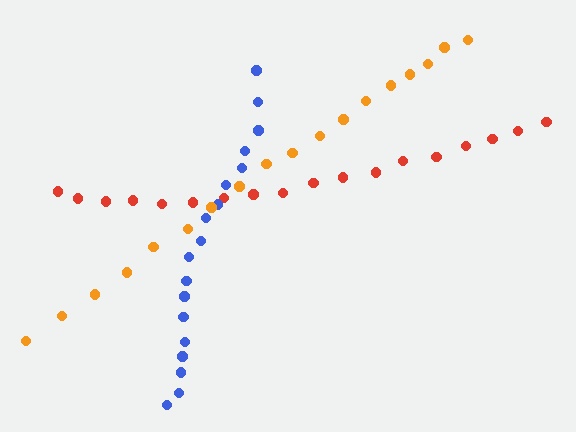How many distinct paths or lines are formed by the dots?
There are 3 distinct paths.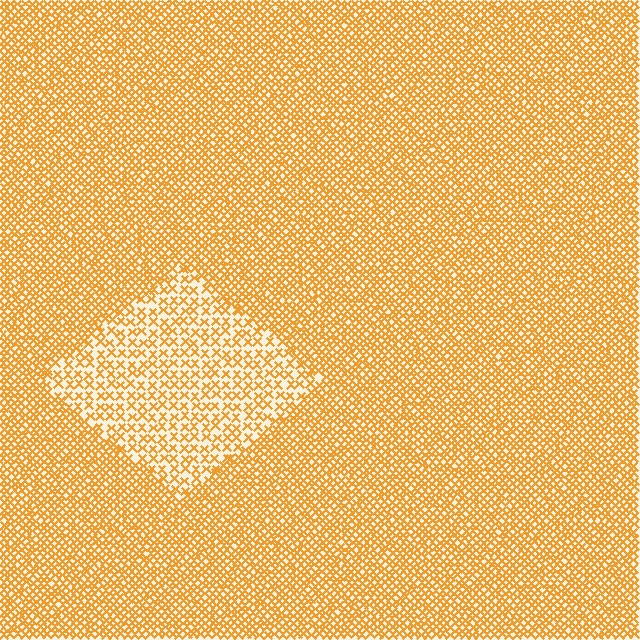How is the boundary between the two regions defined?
The boundary is defined by a change in element density (approximately 2.1x ratio). All elements are the same color, size, and shape.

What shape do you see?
I see a diamond.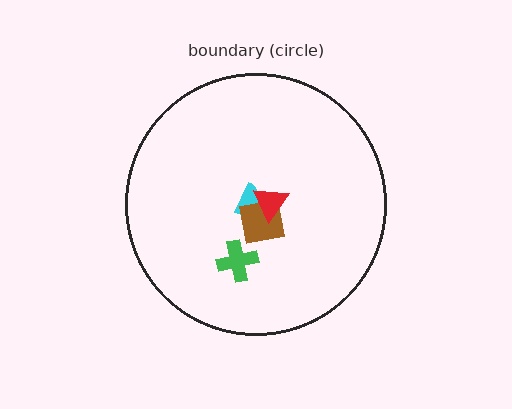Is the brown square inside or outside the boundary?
Inside.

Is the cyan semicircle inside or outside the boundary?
Inside.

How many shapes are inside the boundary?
4 inside, 0 outside.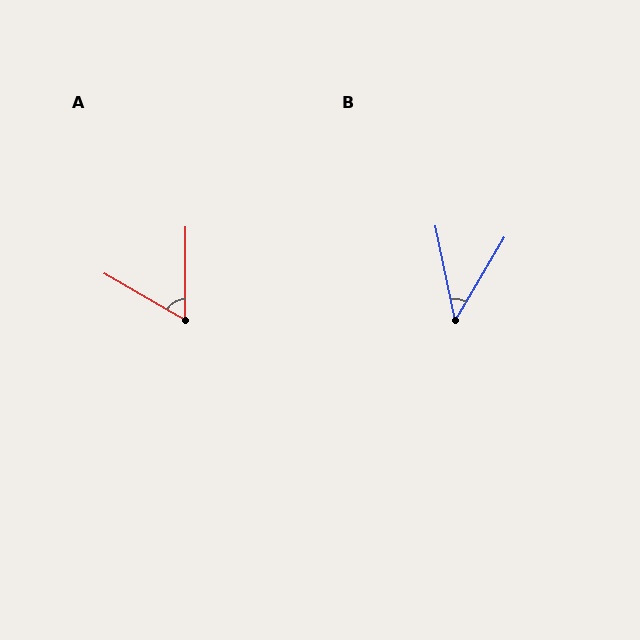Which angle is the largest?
A, at approximately 60 degrees.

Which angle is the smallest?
B, at approximately 42 degrees.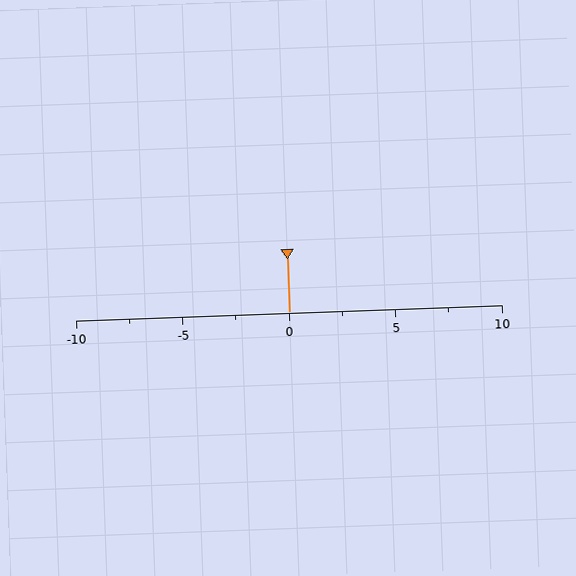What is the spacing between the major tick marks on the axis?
The major ticks are spaced 5 apart.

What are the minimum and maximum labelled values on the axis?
The axis runs from -10 to 10.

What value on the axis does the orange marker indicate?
The marker indicates approximately 0.